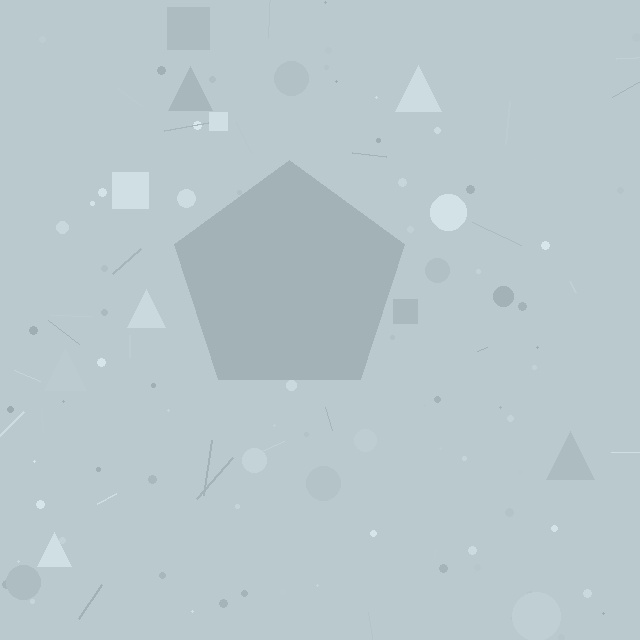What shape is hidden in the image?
A pentagon is hidden in the image.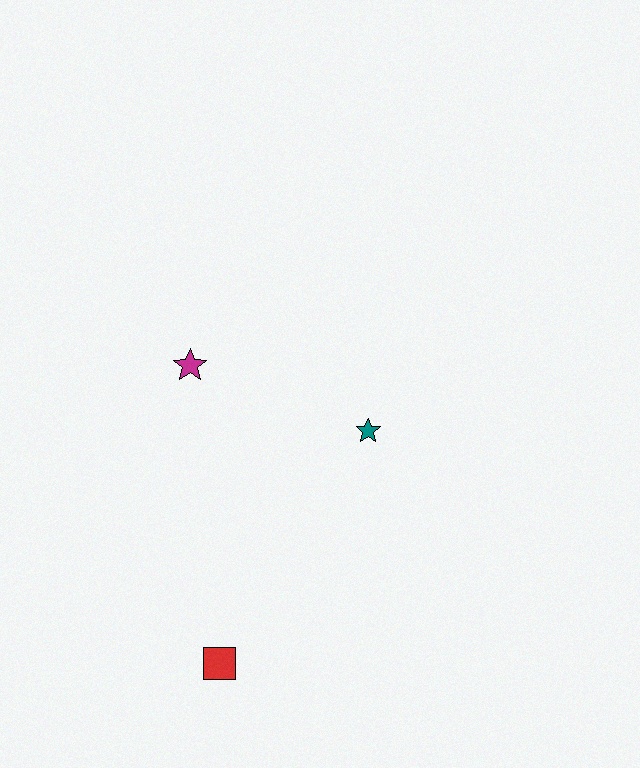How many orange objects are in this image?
There are no orange objects.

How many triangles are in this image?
There are no triangles.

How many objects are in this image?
There are 3 objects.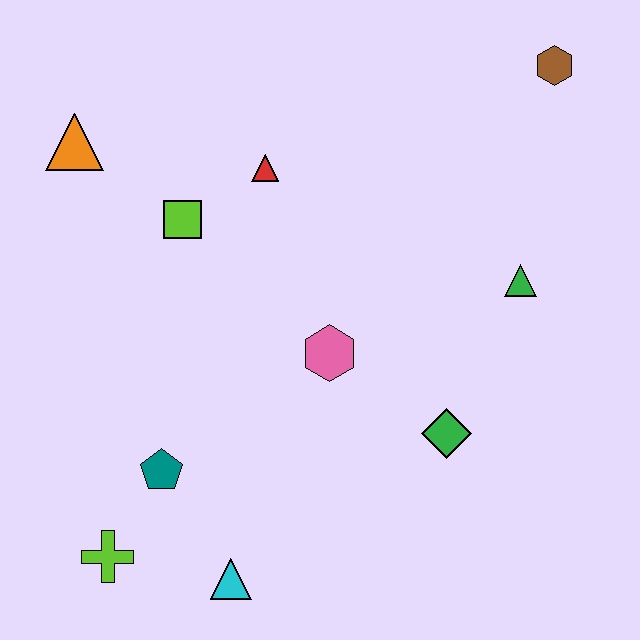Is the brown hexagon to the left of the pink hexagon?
No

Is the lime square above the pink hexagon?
Yes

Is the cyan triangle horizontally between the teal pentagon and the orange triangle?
No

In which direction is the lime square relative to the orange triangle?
The lime square is to the right of the orange triangle.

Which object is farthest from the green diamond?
The orange triangle is farthest from the green diamond.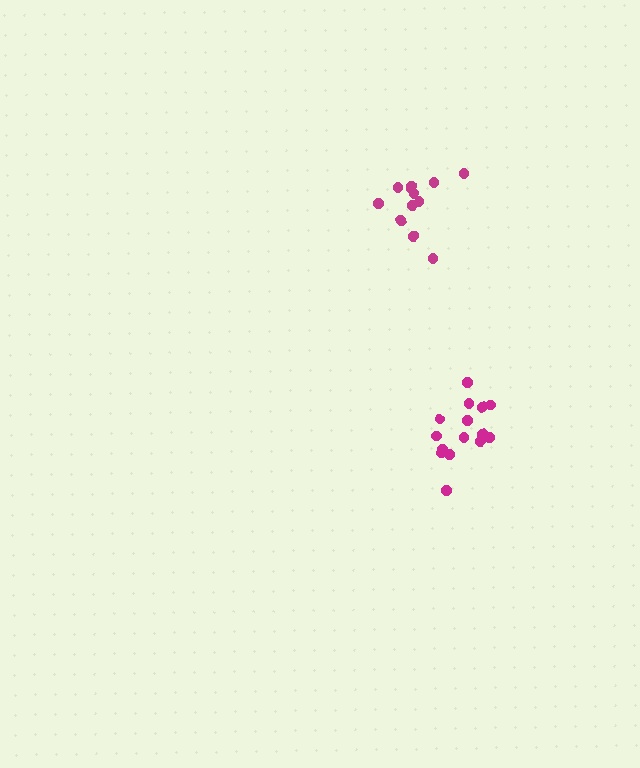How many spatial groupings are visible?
There are 2 spatial groupings.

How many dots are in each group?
Group 1: 15 dots, Group 2: 12 dots (27 total).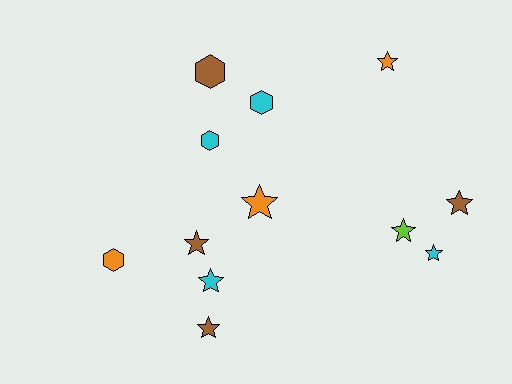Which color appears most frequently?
Brown, with 4 objects.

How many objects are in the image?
There are 12 objects.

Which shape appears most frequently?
Star, with 8 objects.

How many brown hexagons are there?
There is 1 brown hexagon.